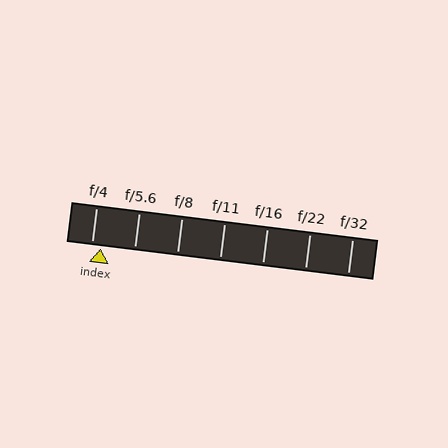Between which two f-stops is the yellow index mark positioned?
The index mark is between f/4 and f/5.6.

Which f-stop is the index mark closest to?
The index mark is closest to f/4.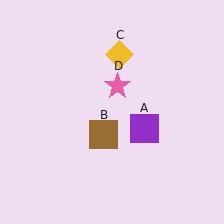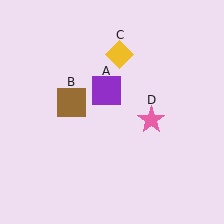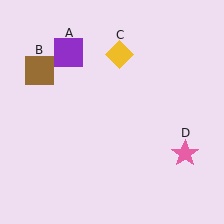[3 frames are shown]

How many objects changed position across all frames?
3 objects changed position: purple square (object A), brown square (object B), pink star (object D).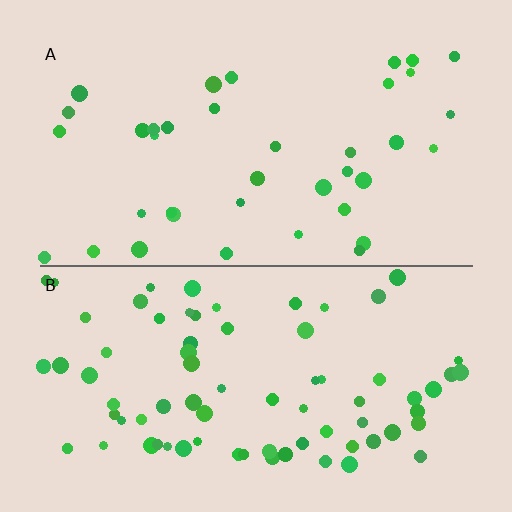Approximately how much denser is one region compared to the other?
Approximately 2.0× — region B over region A.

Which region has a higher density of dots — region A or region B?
B (the bottom).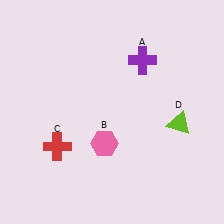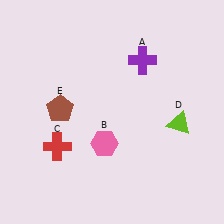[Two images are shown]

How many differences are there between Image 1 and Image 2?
There is 1 difference between the two images.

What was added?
A brown pentagon (E) was added in Image 2.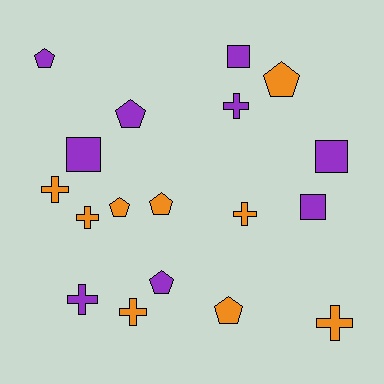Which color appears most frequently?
Purple, with 9 objects.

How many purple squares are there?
There are 4 purple squares.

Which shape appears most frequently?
Pentagon, with 7 objects.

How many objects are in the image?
There are 18 objects.